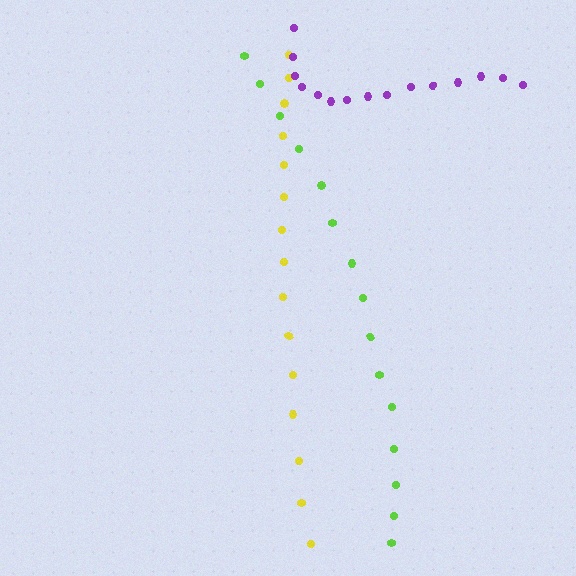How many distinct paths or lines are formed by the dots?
There are 3 distinct paths.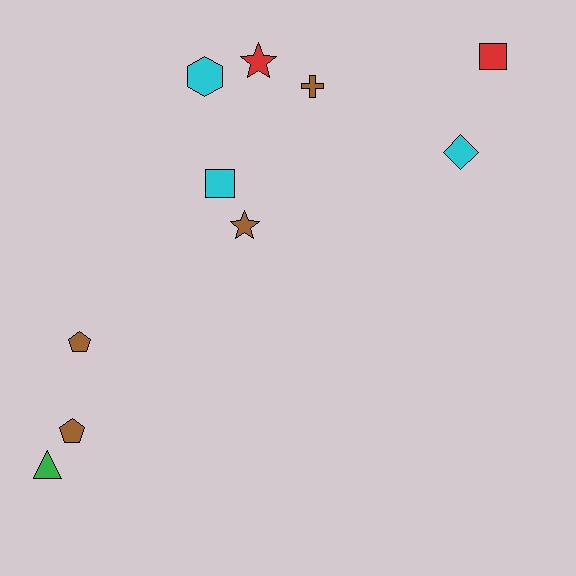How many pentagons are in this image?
There are 2 pentagons.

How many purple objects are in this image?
There are no purple objects.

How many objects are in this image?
There are 10 objects.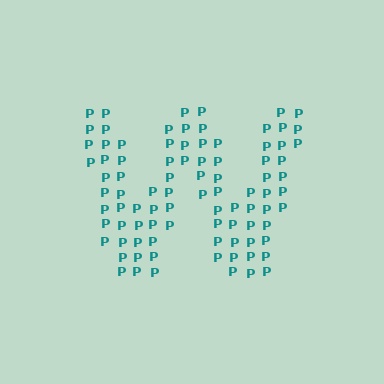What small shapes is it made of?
It is made of small letter P's.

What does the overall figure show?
The overall figure shows the letter W.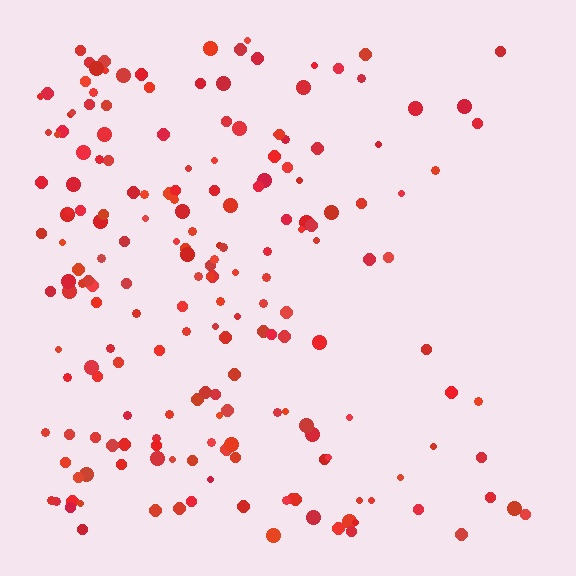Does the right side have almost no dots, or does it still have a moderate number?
Still a moderate number, just noticeably fewer than the left.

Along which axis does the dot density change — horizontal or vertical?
Horizontal.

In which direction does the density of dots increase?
From right to left, with the left side densest.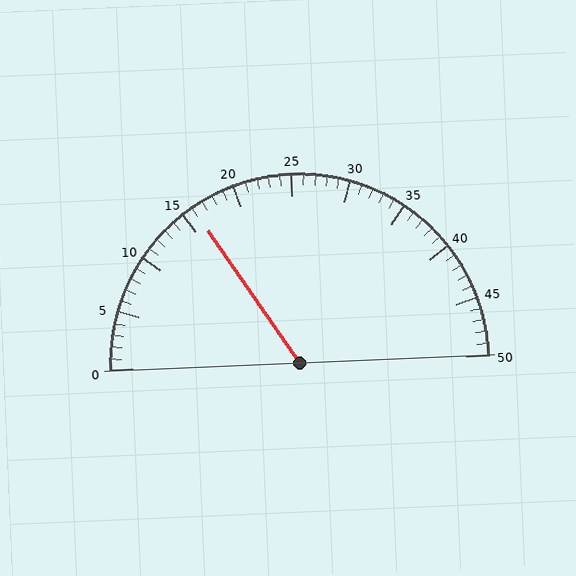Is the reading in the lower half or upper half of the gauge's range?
The reading is in the lower half of the range (0 to 50).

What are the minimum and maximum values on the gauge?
The gauge ranges from 0 to 50.